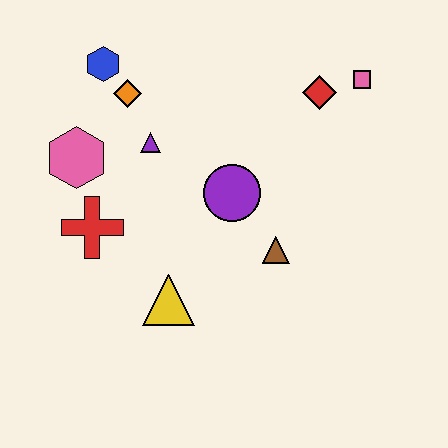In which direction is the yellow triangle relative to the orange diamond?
The yellow triangle is below the orange diamond.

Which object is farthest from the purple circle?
The blue hexagon is farthest from the purple circle.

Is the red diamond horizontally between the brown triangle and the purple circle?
No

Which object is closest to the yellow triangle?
The red cross is closest to the yellow triangle.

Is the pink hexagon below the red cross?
No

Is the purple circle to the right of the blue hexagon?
Yes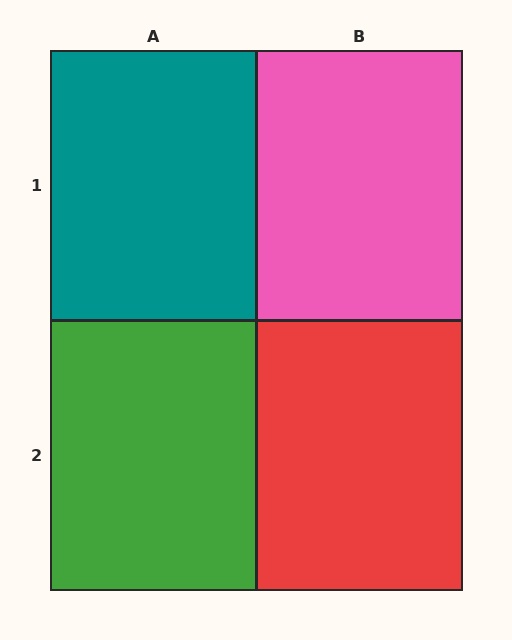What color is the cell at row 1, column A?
Teal.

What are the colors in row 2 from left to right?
Green, red.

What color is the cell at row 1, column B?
Pink.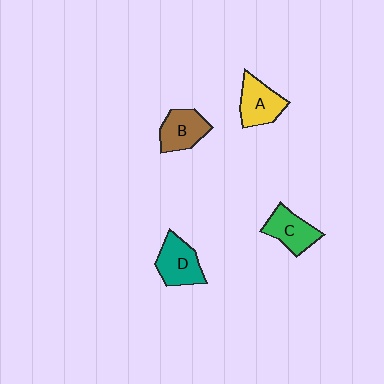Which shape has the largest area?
Shape D (teal).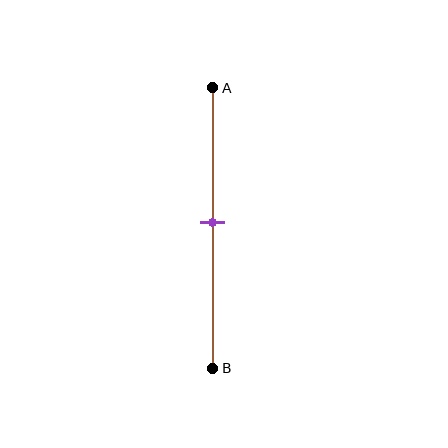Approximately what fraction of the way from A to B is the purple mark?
The purple mark is approximately 50% of the way from A to B.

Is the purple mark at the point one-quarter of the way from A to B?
No, the mark is at about 50% from A, not at the 25% one-quarter point.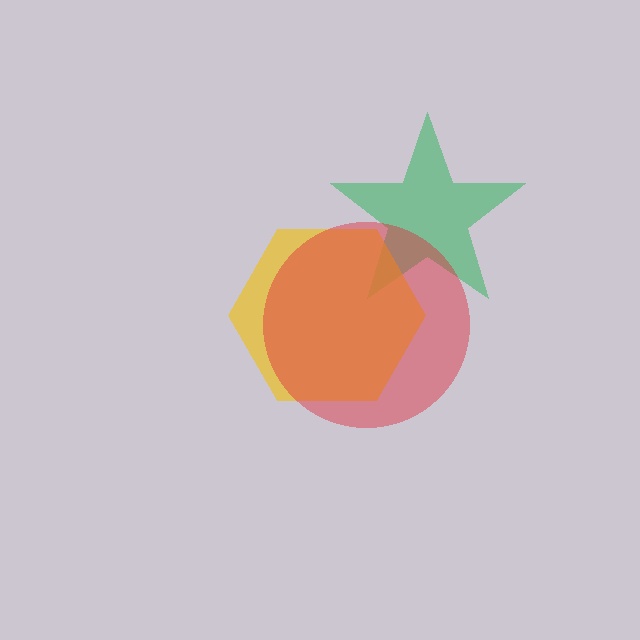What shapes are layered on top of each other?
The layered shapes are: a green star, a yellow hexagon, a red circle.